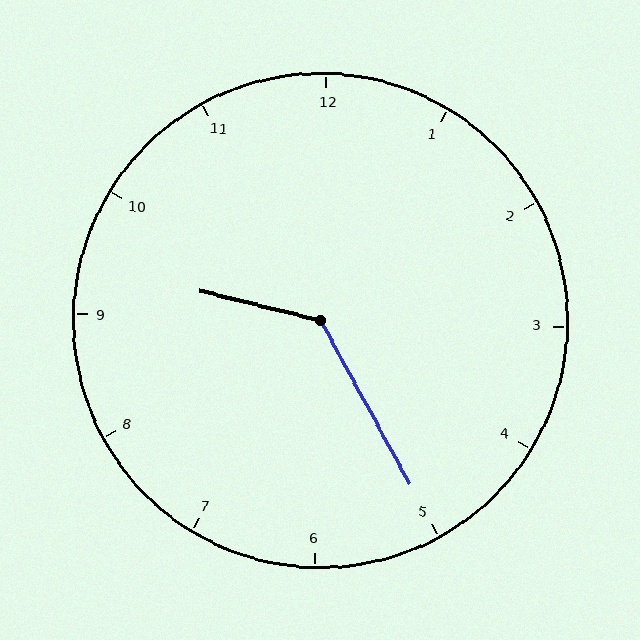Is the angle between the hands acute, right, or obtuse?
It is obtuse.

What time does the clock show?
9:25.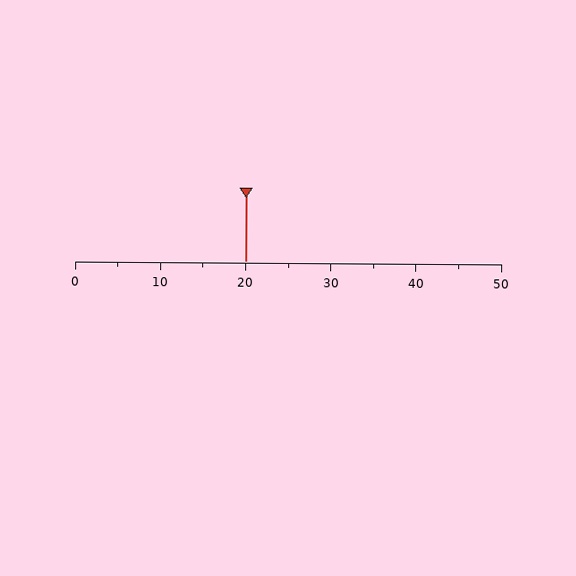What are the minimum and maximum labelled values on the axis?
The axis runs from 0 to 50.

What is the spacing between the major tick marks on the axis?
The major ticks are spaced 10 apart.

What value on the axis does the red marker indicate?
The marker indicates approximately 20.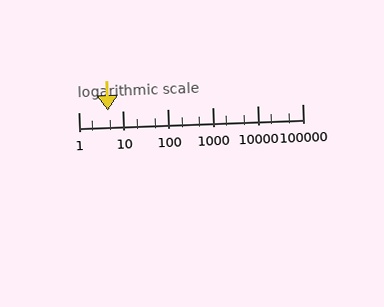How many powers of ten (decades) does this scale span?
The scale spans 5 decades, from 1 to 100000.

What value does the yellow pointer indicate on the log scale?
The pointer indicates approximately 4.5.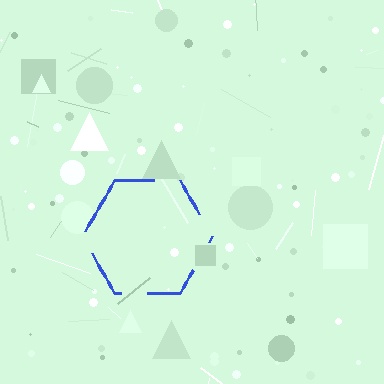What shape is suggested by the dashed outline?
The dashed outline suggests a hexagon.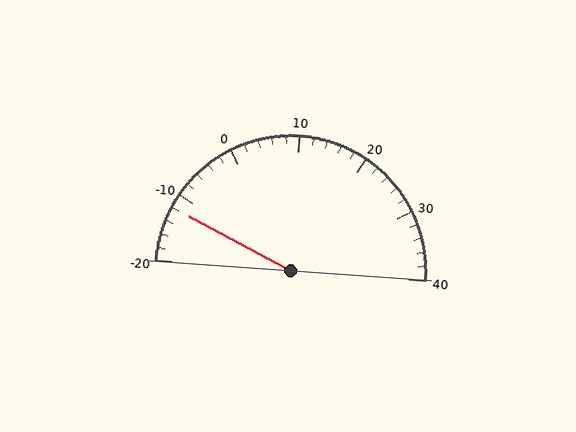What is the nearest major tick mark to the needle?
The nearest major tick mark is -10.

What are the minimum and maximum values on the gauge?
The gauge ranges from -20 to 40.